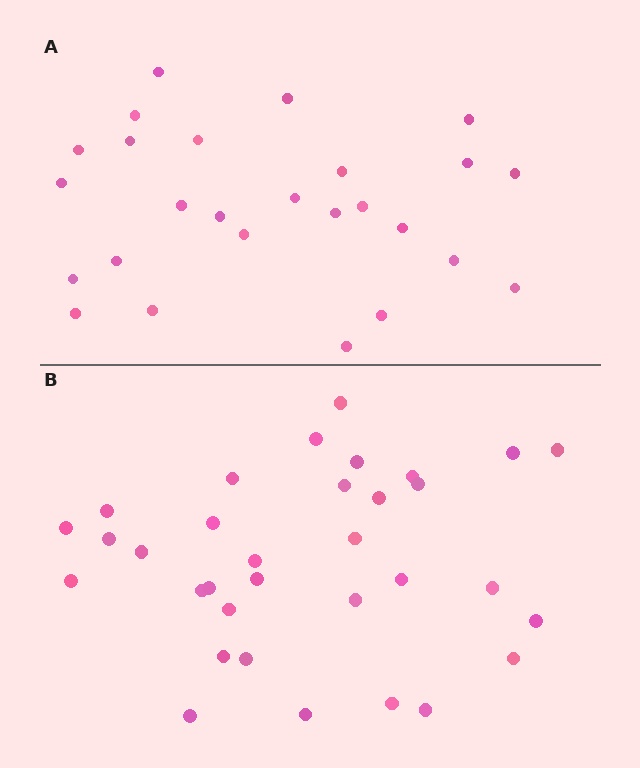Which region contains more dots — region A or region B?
Region B (the bottom region) has more dots.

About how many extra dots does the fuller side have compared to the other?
Region B has roughly 8 or so more dots than region A.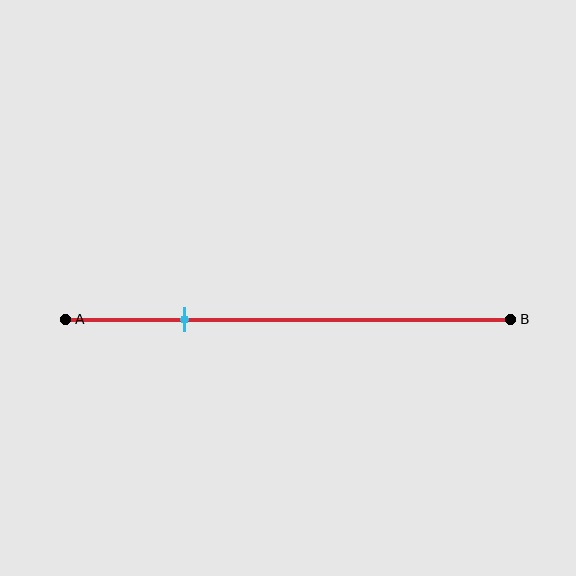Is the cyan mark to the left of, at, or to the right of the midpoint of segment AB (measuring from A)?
The cyan mark is to the left of the midpoint of segment AB.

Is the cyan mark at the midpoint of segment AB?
No, the mark is at about 25% from A, not at the 50% midpoint.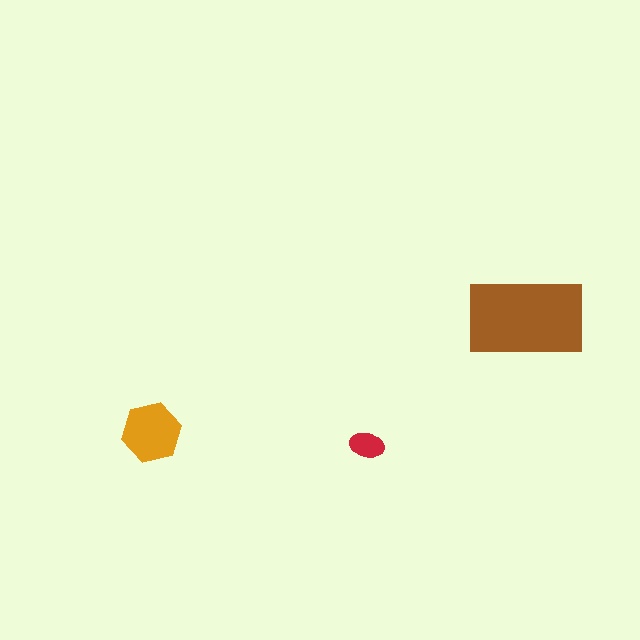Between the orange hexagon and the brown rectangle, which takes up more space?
The brown rectangle.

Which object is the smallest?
The red ellipse.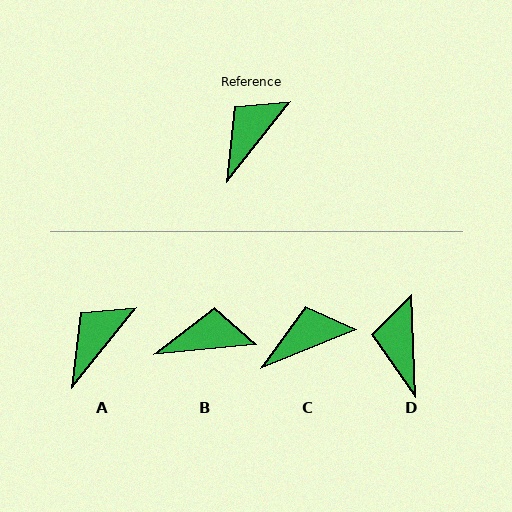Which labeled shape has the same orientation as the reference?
A.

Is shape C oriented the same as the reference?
No, it is off by about 29 degrees.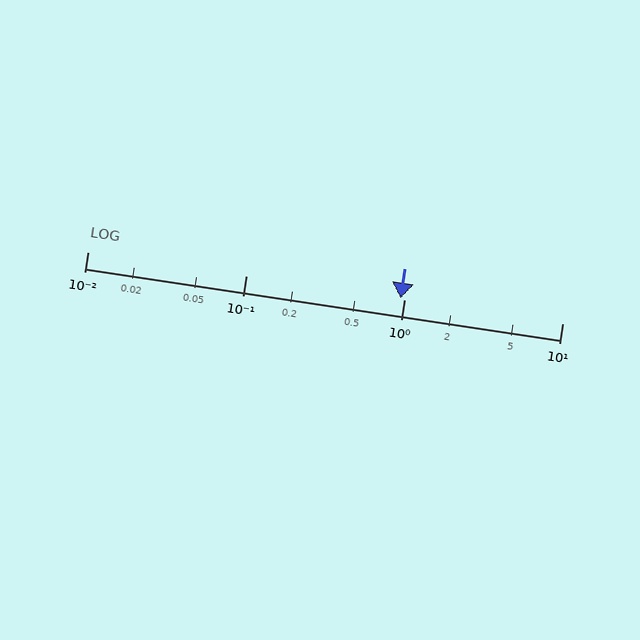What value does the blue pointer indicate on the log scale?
The pointer indicates approximately 0.95.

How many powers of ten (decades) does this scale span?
The scale spans 3 decades, from 0.01 to 10.